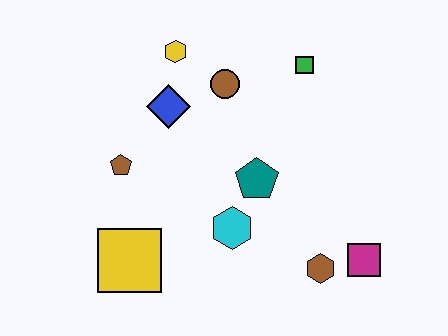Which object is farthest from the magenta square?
The yellow hexagon is farthest from the magenta square.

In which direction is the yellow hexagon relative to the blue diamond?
The yellow hexagon is above the blue diamond.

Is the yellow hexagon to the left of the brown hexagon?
Yes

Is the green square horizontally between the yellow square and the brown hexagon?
Yes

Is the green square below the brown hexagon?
No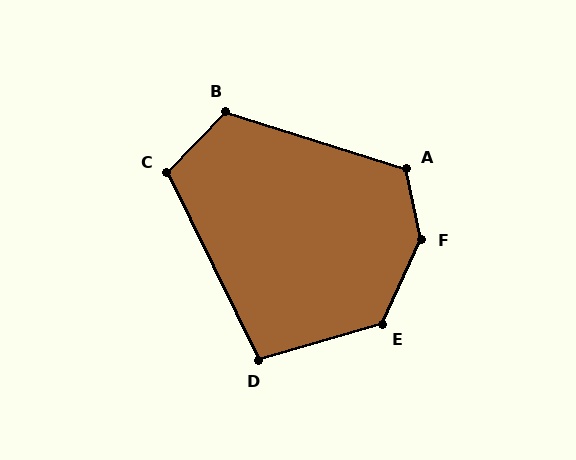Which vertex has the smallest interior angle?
D, at approximately 100 degrees.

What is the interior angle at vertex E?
Approximately 131 degrees (obtuse).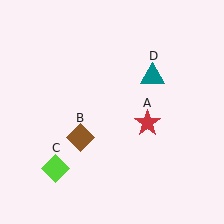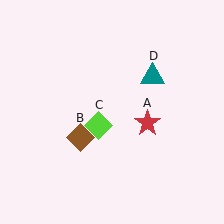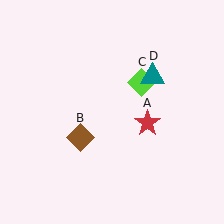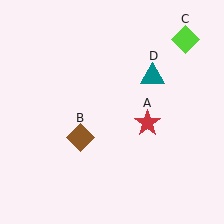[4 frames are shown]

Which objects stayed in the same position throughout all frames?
Red star (object A) and brown diamond (object B) and teal triangle (object D) remained stationary.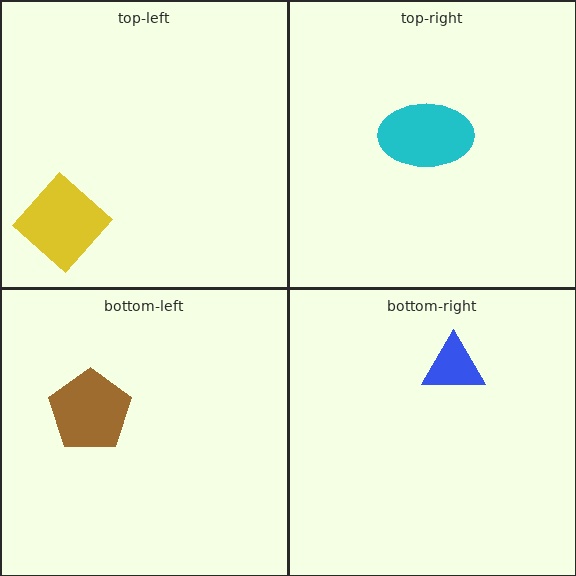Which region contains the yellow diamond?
The top-left region.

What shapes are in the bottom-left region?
The brown pentagon.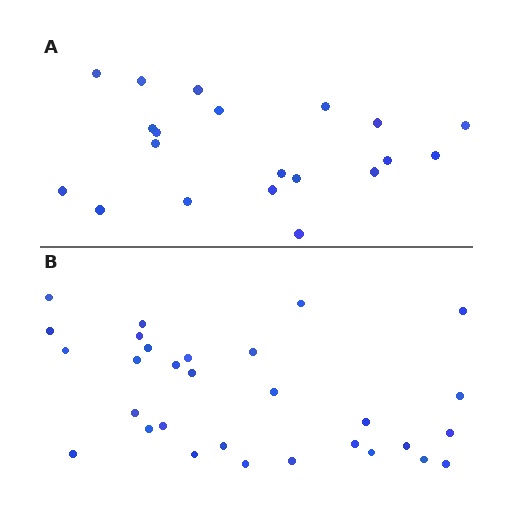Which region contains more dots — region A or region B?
Region B (the bottom region) has more dots.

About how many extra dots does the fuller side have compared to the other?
Region B has roughly 10 or so more dots than region A.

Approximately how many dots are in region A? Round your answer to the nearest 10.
About 20 dots.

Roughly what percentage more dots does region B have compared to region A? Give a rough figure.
About 50% more.